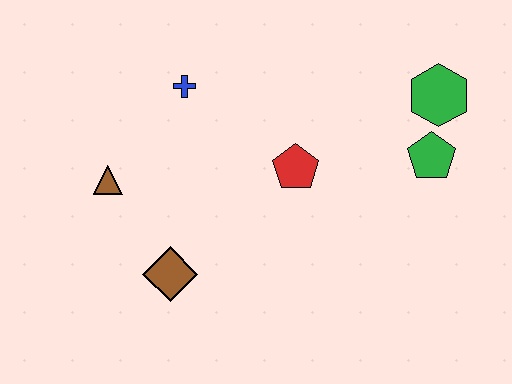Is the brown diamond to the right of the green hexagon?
No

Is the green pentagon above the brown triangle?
Yes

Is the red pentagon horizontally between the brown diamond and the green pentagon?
Yes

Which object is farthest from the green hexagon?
The brown triangle is farthest from the green hexagon.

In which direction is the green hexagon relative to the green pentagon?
The green hexagon is above the green pentagon.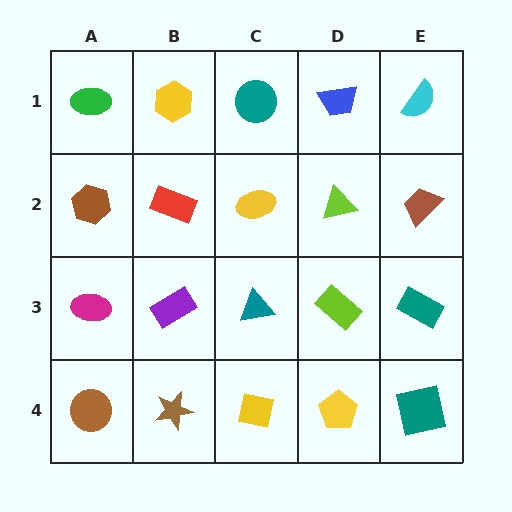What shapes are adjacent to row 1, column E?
A brown trapezoid (row 2, column E), a blue trapezoid (row 1, column D).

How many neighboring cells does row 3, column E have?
3.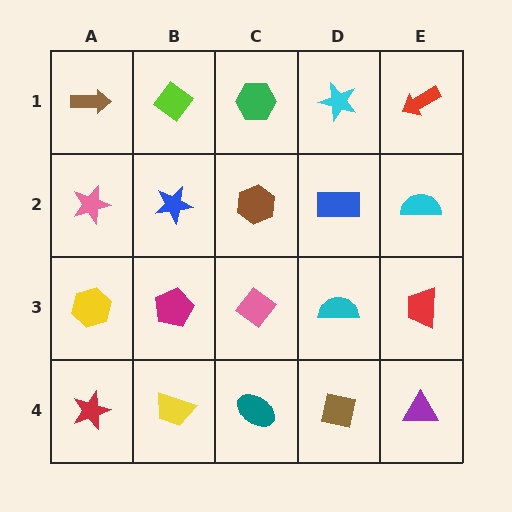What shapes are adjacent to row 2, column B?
A lime diamond (row 1, column B), a magenta pentagon (row 3, column B), a pink star (row 2, column A), a brown hexagon (row 2, column C).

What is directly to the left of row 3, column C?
A magenta pentagon.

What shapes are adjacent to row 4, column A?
A yellow hexagon (row 3, column A), a yellow trapezoid (row 4, column B).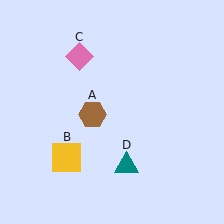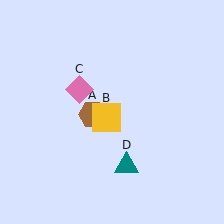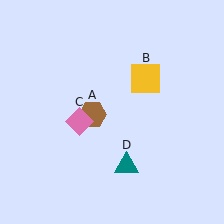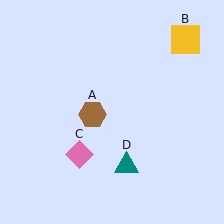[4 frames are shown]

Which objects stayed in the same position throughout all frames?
Brown hexagon (object A) and teal triangle (object D) remained stationary.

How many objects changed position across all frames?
2 objects changed position: yellow square (object B), pink diamond (object C).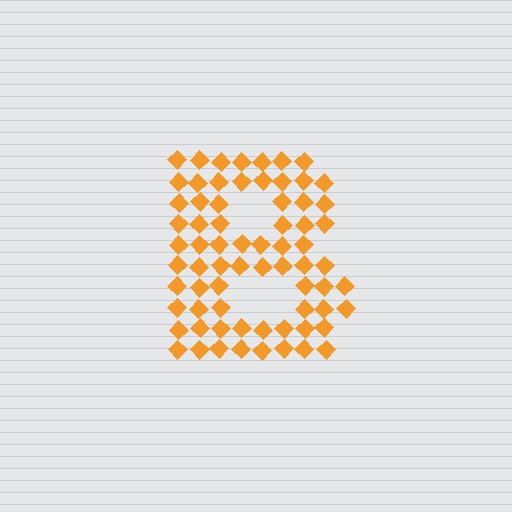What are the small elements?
The small elements are diamonds.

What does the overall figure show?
The overall figure shows the letter B.